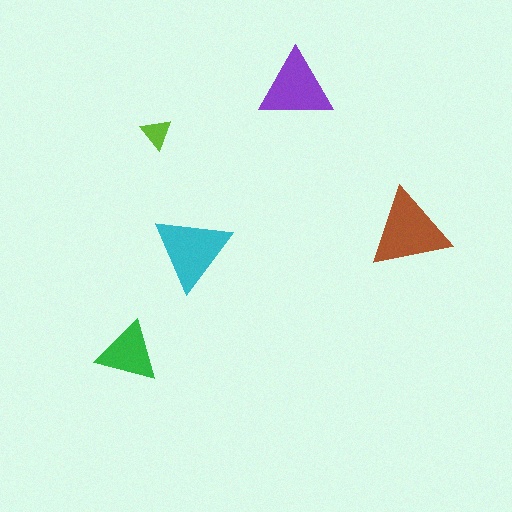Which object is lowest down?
The green triangle is bottommost.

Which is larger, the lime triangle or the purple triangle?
The purple one.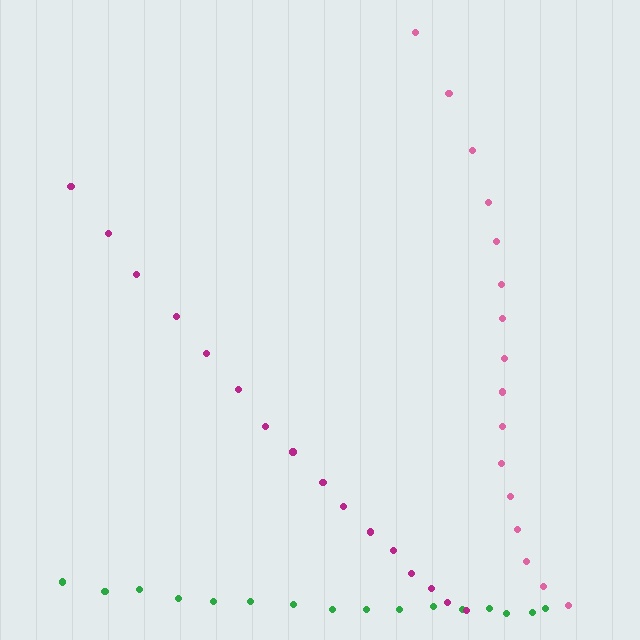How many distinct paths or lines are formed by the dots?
There are 3 distinct paths.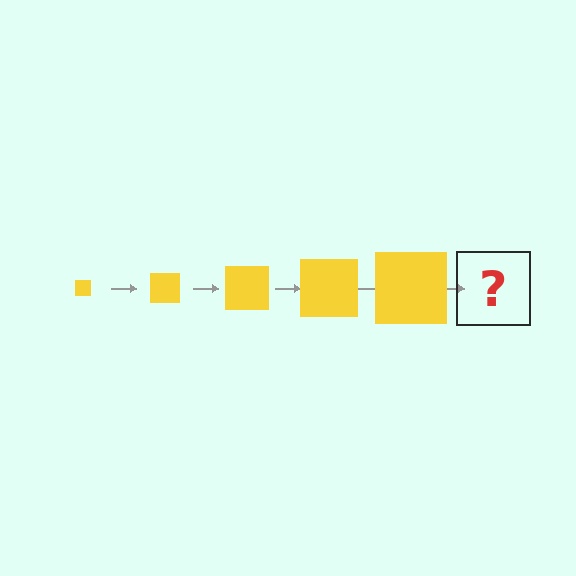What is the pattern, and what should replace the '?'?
The pattern is that the square gets progressively larger each step. The '?' should be a yellow square, larger than the previous one.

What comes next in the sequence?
The next element should be a yellow square, larger than the previous one.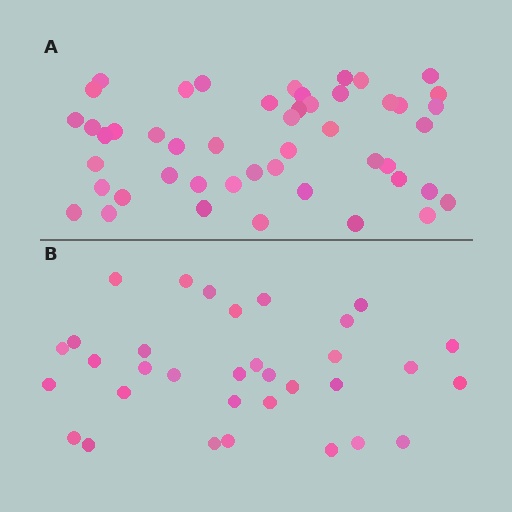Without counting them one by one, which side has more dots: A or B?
Region A (the top region) has more dots.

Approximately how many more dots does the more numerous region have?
Region A has approximately 15 more dots than region B.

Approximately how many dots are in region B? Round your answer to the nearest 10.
About 30 dots. (The exact count is 33, which rounds to 30.)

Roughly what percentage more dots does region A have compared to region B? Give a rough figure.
About 45% more.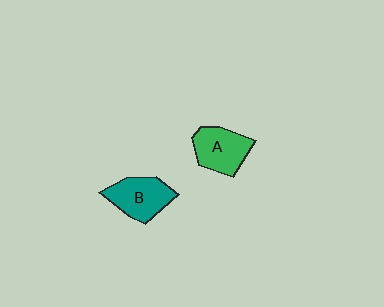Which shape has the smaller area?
Shape A (green).